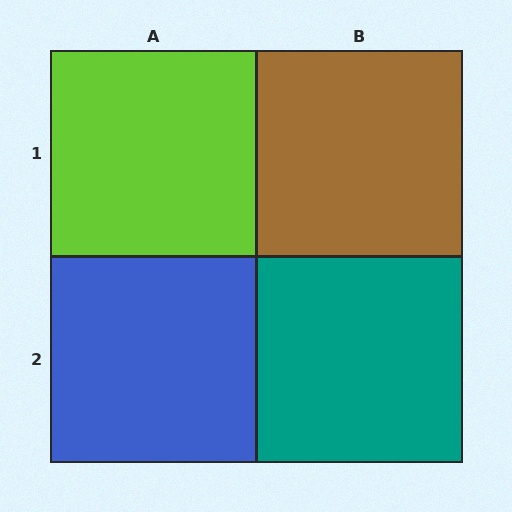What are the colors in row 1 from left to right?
Lime, brown.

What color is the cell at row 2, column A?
Blue.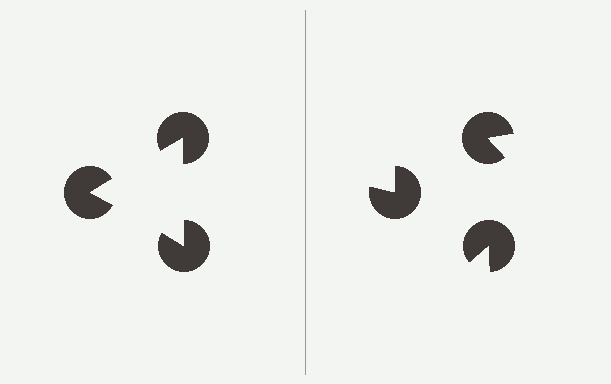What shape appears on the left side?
An illusory triangle.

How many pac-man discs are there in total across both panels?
6 — 3 on each side.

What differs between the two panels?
The pac-man discs are positioned identically on both sides; only the wedge orientations differ. On the left they align to a triangle; on the right they are misaligned.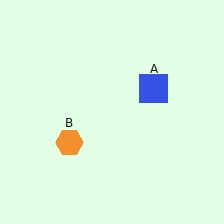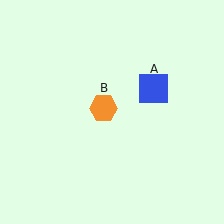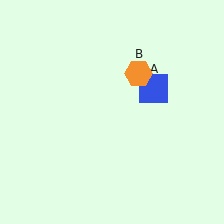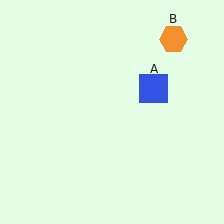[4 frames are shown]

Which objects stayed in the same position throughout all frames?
Blue square (object A) remained stationary.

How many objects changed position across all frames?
1 object changed position: orange hexagon (object B).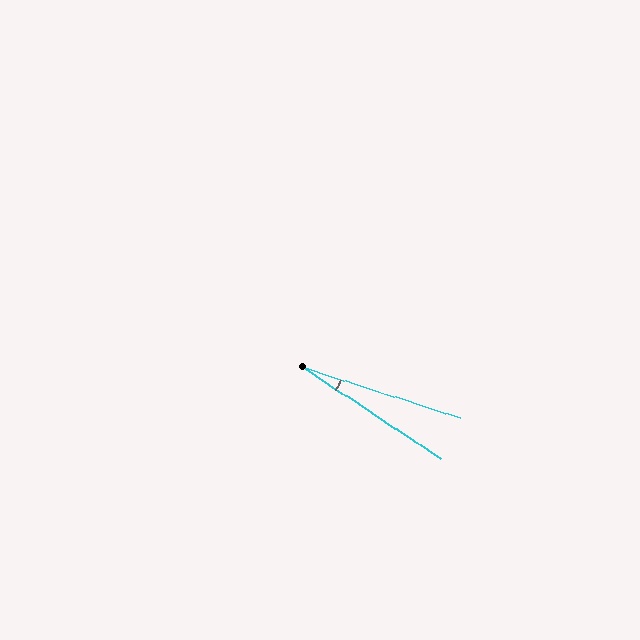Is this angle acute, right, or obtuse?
It is acute.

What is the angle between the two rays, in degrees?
Approximately 16 degrees.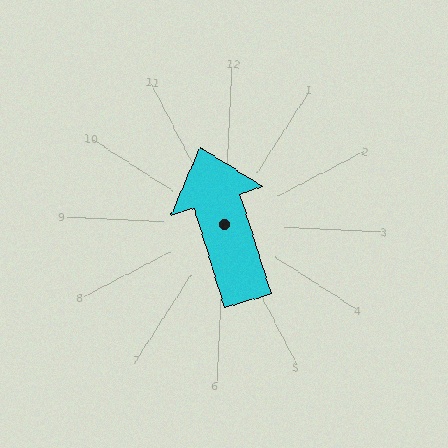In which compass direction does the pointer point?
North.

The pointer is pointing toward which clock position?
Roughly 11 o'clock.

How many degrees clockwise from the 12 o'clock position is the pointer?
Approximately 340 degrees.